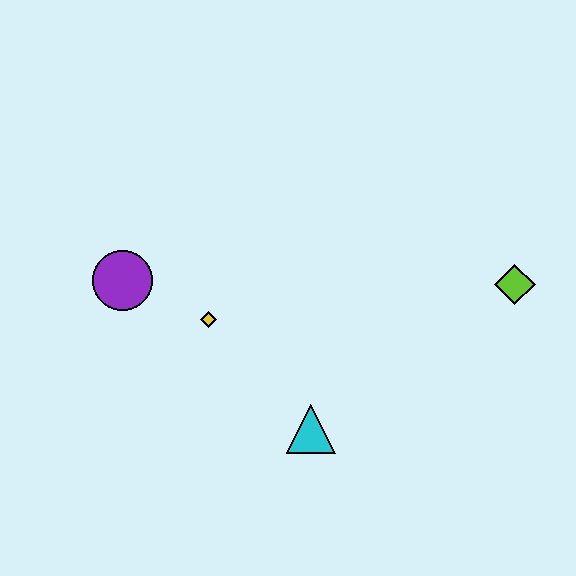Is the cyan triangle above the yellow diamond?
No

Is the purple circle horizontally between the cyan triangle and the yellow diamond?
No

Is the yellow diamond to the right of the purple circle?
Yes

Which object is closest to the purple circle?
The yellow diamond is closest to the purple circle.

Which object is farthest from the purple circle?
The lime diamond is farthest from the purple circle.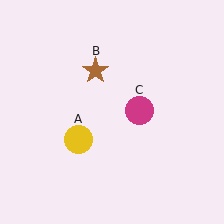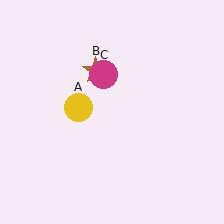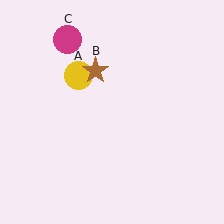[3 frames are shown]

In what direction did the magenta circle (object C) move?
The magenta circle (object C) moved up and to the left.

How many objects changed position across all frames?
2 objects changed position: yellow circle (object A), magenta circle (object C).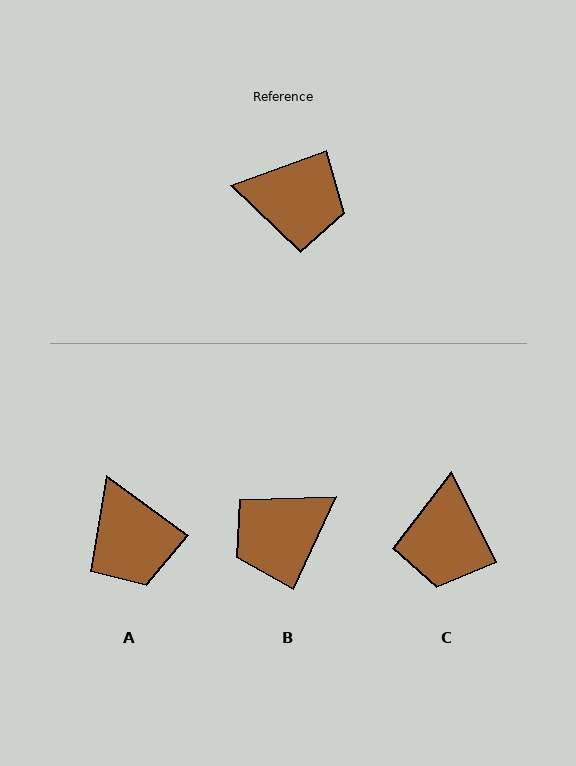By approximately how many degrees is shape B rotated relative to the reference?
Approximately 135 degrees clockwise.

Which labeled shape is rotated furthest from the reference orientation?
B, about 135 degrees away.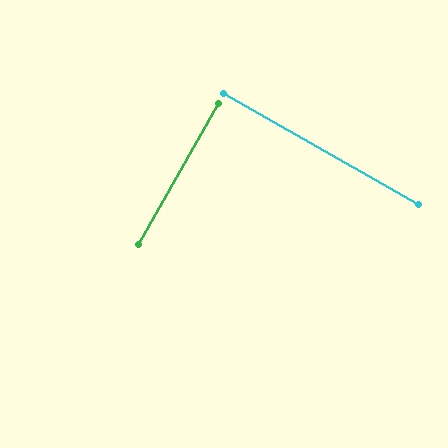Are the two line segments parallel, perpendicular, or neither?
Perpendicular — they meet at approximately 90°.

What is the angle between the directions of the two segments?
Approximately 90 degrees.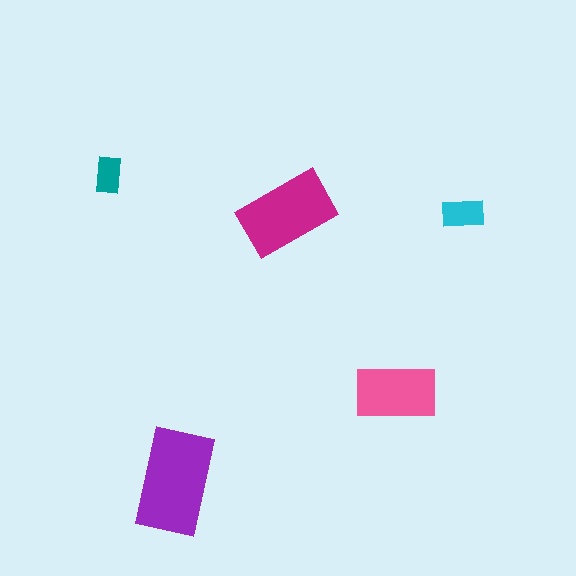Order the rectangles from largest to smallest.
the purple one, the magenta one, the pink one, the cyan one, the teal one.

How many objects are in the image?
There are 5 objects in the image.